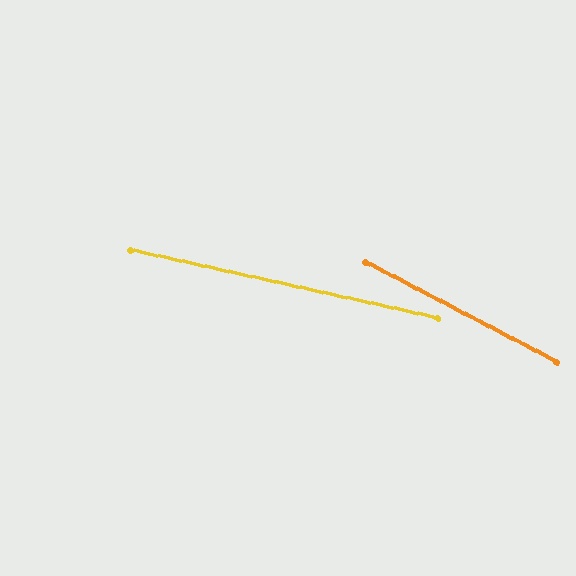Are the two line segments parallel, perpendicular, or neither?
Neither parallel nor perpendicular — they differ by about 15°.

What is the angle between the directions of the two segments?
Approximately 15 degrees.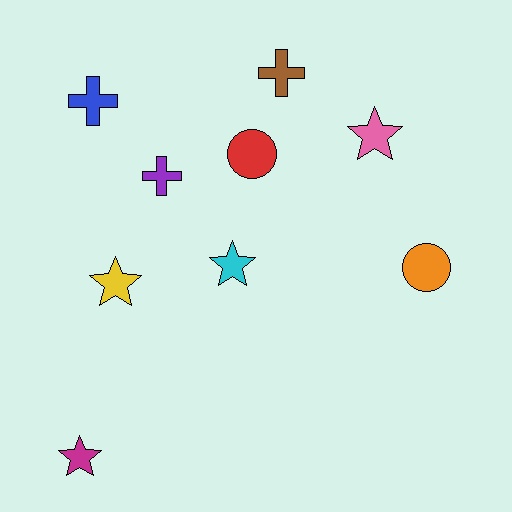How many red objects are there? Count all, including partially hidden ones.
There is 1 red object.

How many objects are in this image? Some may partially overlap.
There are 9 objects.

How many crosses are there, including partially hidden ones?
There are 3 crosses.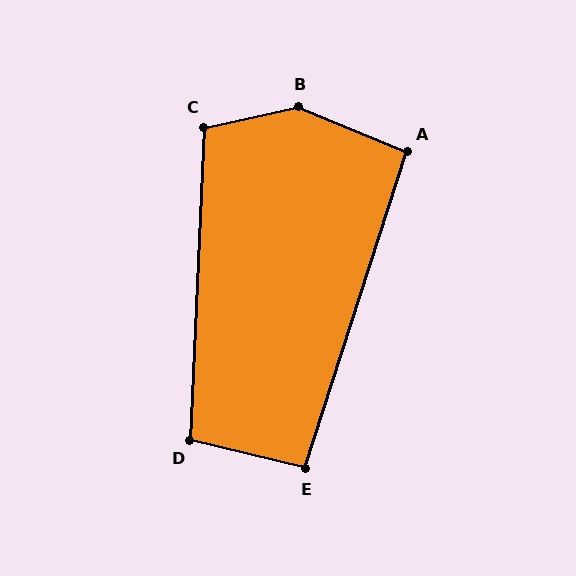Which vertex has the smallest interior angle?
E, at approximately 94 degrees.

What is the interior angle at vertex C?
Approximately 105 degrees (obtuse).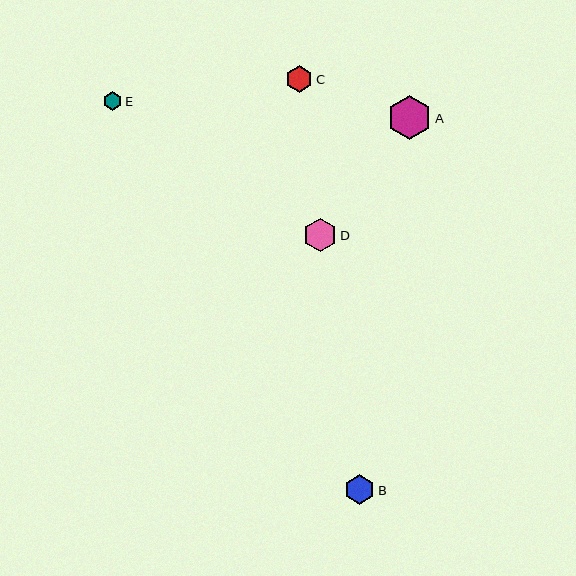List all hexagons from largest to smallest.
From largest to smallest: A, D, B, C, E.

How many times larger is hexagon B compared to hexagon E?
Hexagon B is approximately 1.6 times the size of hexagon E.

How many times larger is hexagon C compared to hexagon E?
Hexagon C is approximately 1.4 times the size of hexagon E.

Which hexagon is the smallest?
Hexagon E is the smallest with a size of approximately 19 pixels.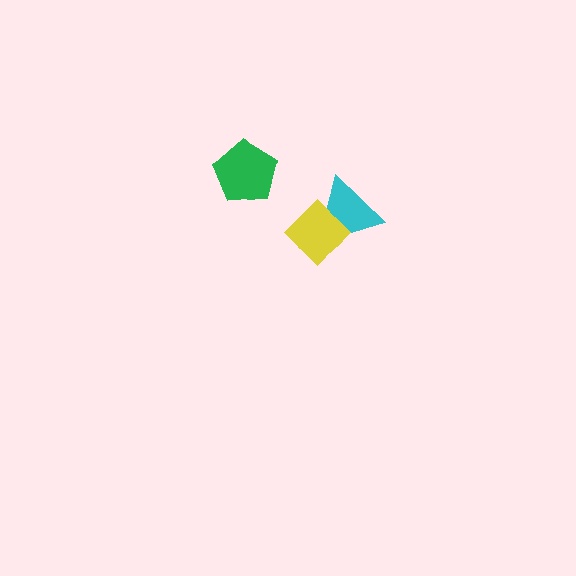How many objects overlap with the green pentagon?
0 objects overlap with the green pentagon.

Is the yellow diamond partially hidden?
No, no other shape covers it.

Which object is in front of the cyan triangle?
The yellow diamond is in front of the cyan triangle.